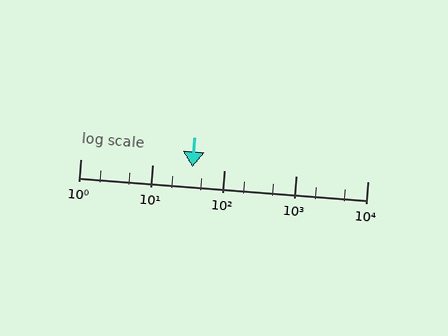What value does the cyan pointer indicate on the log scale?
The pointer indicates approximately 37.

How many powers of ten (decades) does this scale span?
The scale spans 4 decades, from 1 to 10000.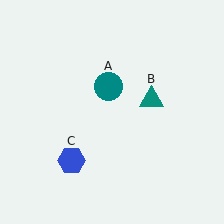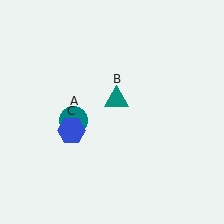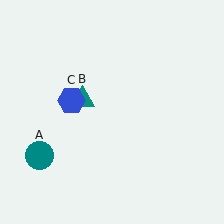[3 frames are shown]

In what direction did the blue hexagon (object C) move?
The blue hexagon (object C) moved up.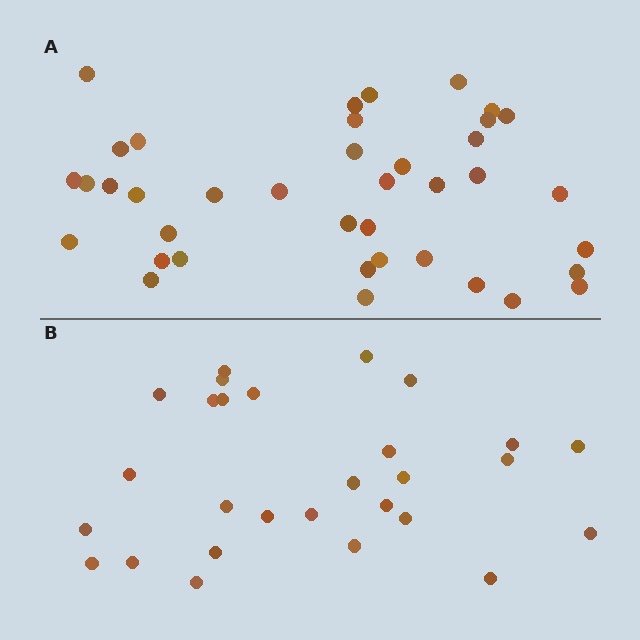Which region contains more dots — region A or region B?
Region A (the top region) has more dots.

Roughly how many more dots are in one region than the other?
Region A has roughly 12 or so more dots than region B.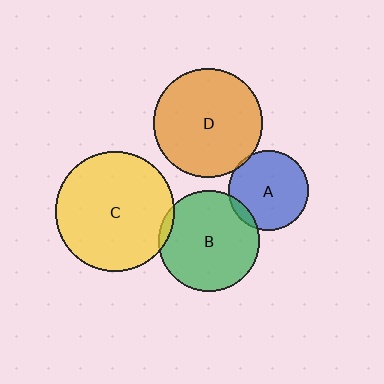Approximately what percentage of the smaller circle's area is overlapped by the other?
Approximately 5%.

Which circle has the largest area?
Circle C (yellow).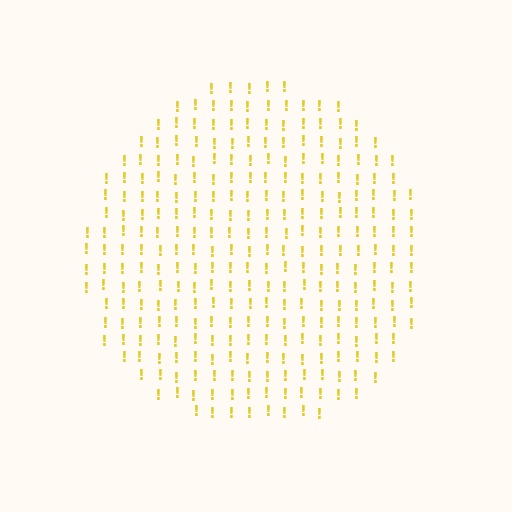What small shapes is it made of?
It is made of small exclamation marks.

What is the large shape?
The large shape is a circle.